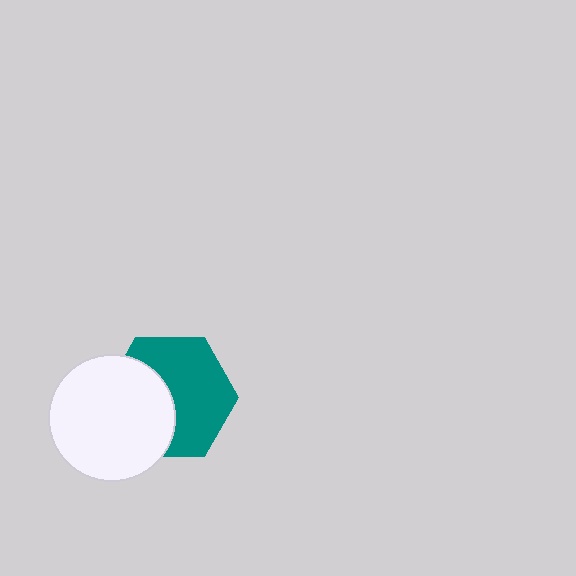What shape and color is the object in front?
The object in front is a white circle.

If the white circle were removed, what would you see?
You would see the complete teal hexagon.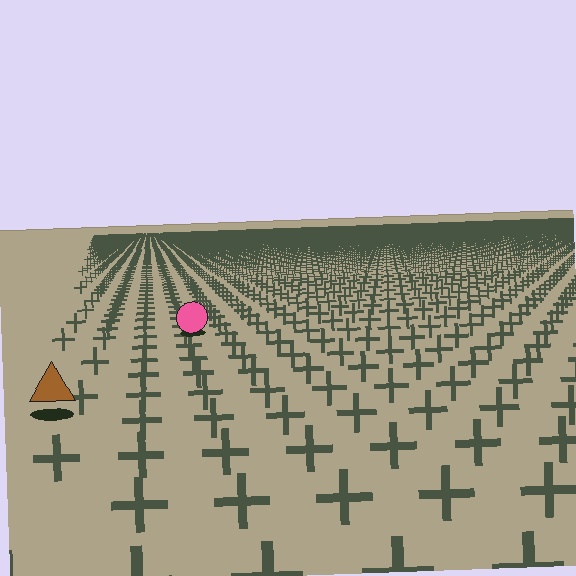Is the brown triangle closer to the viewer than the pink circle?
Yes. The brown triangle is closer — you can tell from the texture gradient: the ground texture is coarser near it.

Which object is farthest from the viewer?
The pink circle is farthest from the viewer. It appears smaller and the ground texture around it is denser.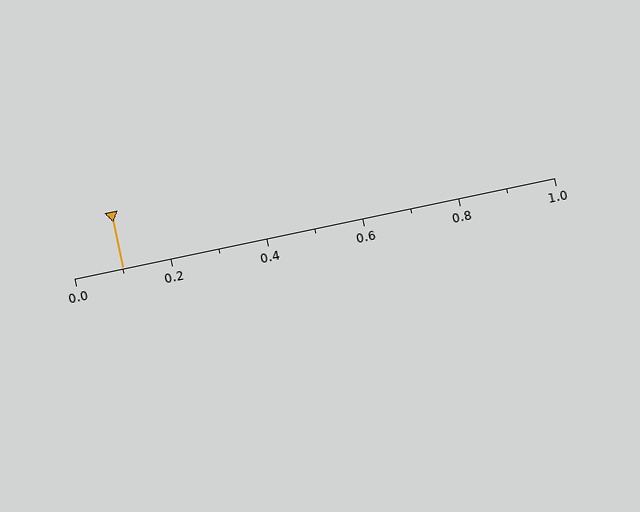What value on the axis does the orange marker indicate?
The marker indicates approximately 0.1.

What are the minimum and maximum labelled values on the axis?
The axis runs from 0.0 to 1.0.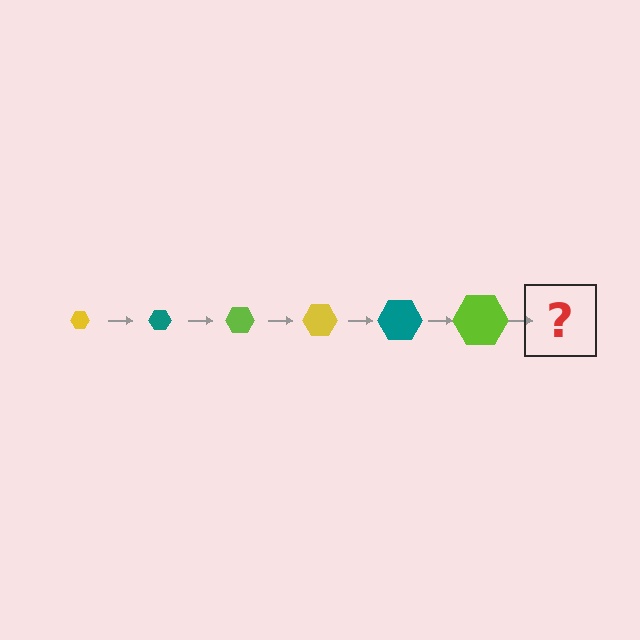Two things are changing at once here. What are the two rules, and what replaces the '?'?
The two rules are that the hexagon grows larger each step and the color cycles through yellow, teal, and lime. The '?' should be a yellow hexagon, larger than the previous one.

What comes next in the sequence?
The next element should be a yellow hexagon, larger than the previous one.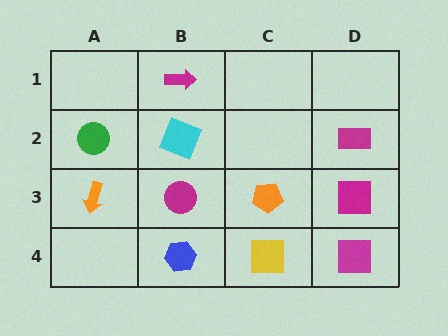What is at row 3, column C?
An orange pentagon.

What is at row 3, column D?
A magenta square.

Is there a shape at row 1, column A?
No, that cell is empty.